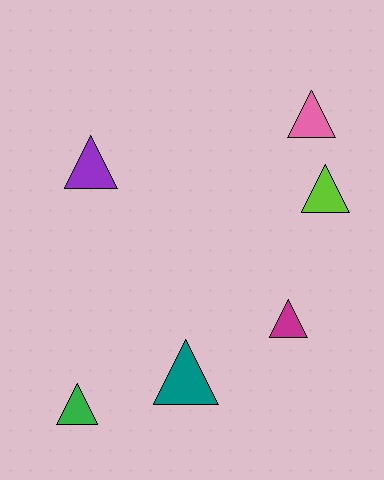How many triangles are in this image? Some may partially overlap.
There are 6 triangles.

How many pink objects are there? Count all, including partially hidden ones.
There is 1 pink object.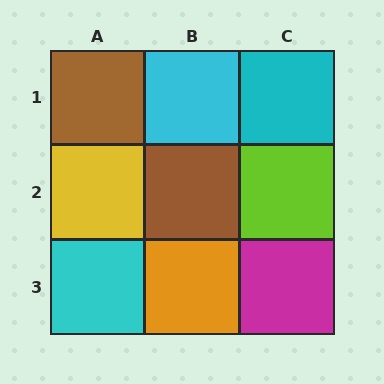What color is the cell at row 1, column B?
Cyan.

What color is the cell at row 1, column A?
Brown.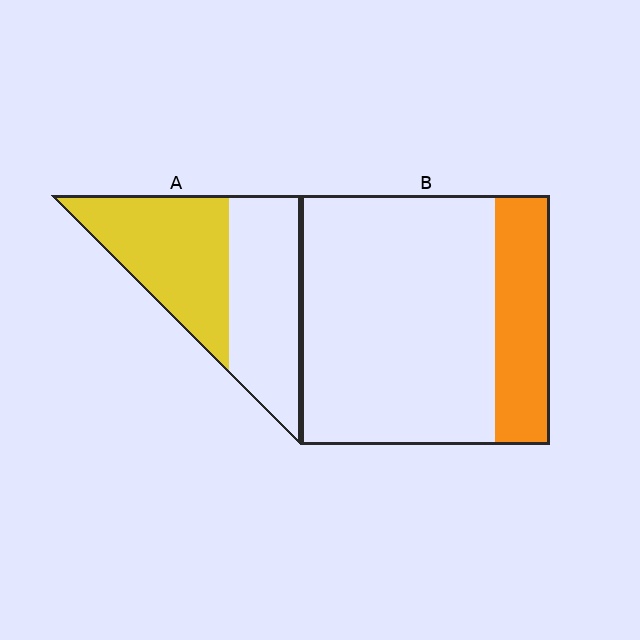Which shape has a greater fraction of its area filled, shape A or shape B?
Shape A.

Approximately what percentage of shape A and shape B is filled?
A is approximately 50% and B is approximately 20%.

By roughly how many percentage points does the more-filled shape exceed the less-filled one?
By roughly 30 percentage points (A over B).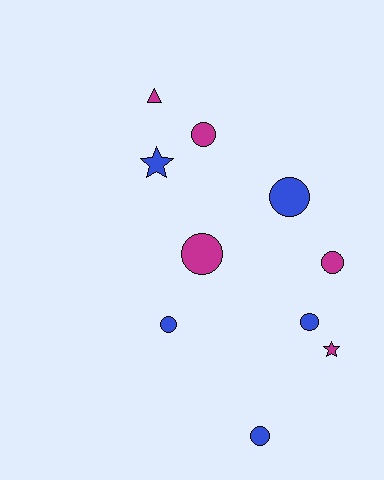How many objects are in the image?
There are 10 objects.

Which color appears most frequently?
Magenta, with 5 objects.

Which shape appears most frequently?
Circle, with 7 objects.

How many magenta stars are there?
There is 1 magenta star.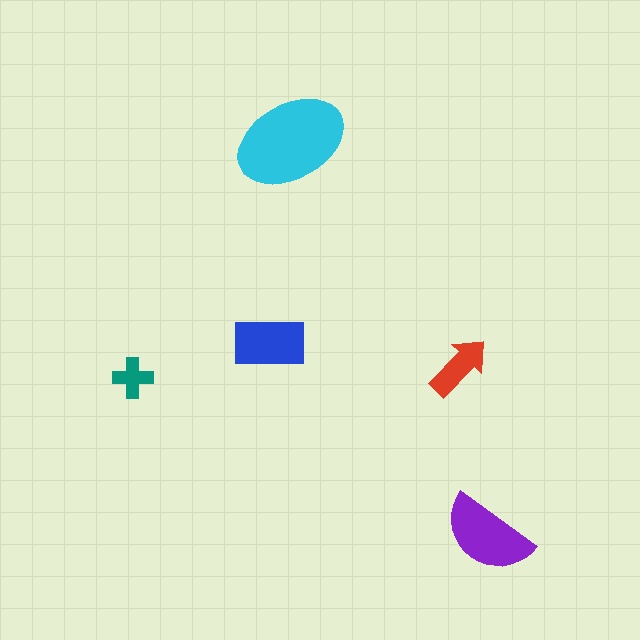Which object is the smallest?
The teal cross.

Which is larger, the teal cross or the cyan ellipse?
The cyan ellipse.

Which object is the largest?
The cyan ellipse.